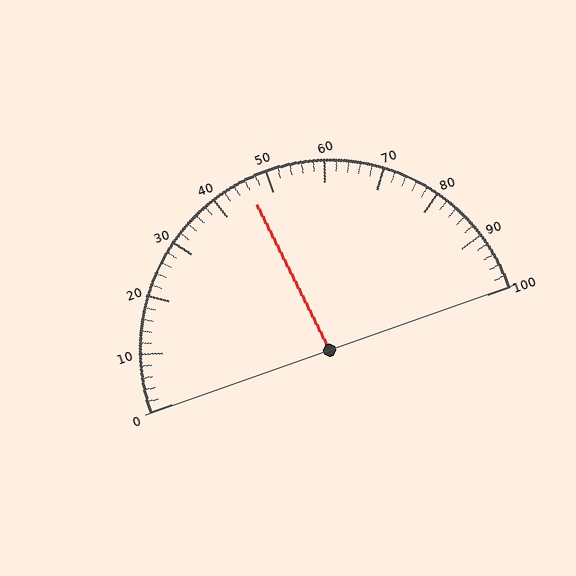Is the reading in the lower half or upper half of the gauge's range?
The reading is in the lower half of the range (0 to 100).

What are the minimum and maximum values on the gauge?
The gauge ranges from 0 to 100.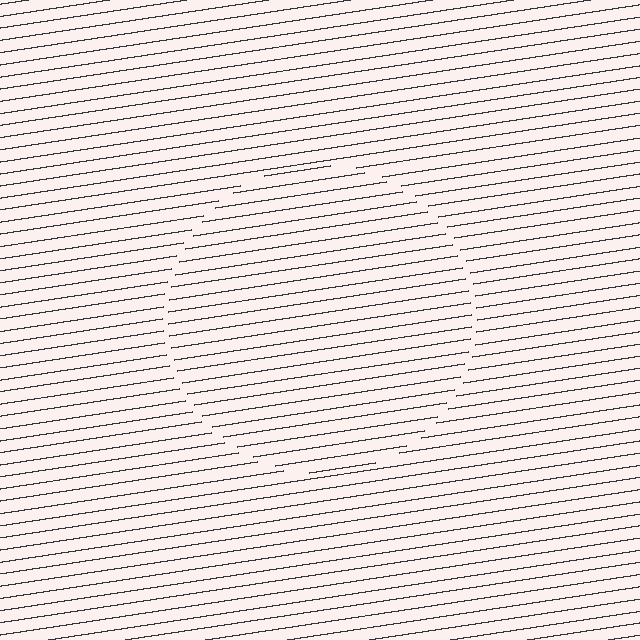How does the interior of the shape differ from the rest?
The interior of the shape contains the same grating, shifted by half a period — the contour is defined by the phase discontinuity where line-ends from the inner and outer gratings abut.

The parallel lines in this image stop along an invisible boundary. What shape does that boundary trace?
An illusory circle. The interior of the shape contains the same grating, shifted by half a period — the contour is defined by the phase discontinuity where line-ends from the inner and outer gratings abut.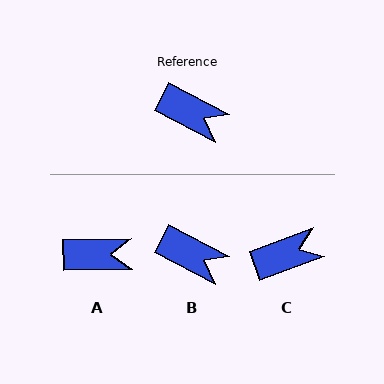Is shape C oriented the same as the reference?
No, it is off by about 48 degrees.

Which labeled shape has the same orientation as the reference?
B.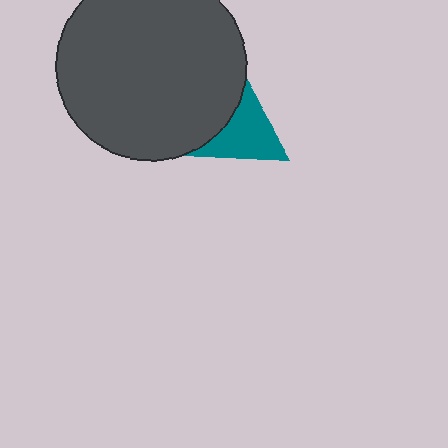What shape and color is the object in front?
The object in front is a dark gray circle.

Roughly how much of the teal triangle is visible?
About half of it is visible (roughly 50%).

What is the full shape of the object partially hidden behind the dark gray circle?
The partially hidden object is a teal triangle.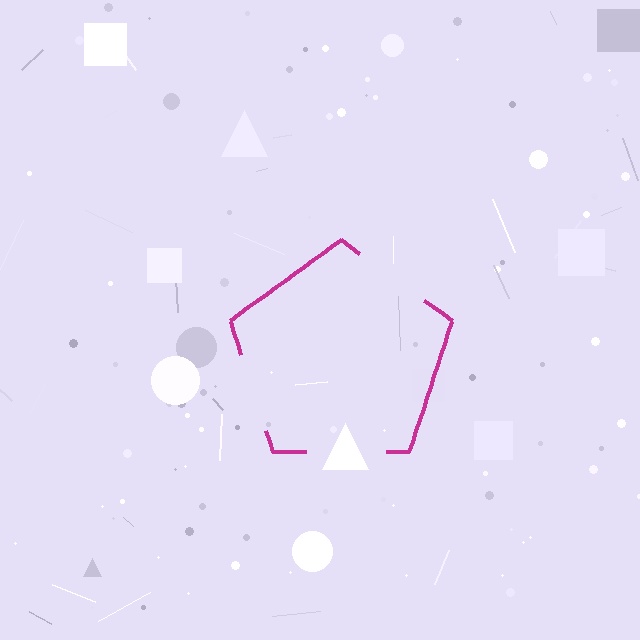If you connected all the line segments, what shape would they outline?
They would outline a pentagon.